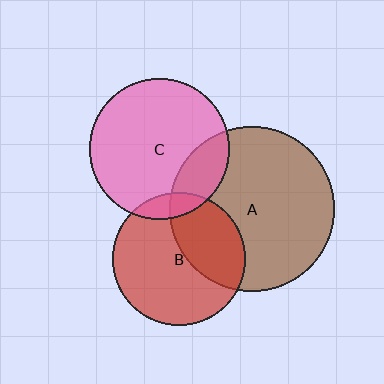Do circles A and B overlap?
Yes.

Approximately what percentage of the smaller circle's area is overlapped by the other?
Approximately 35%.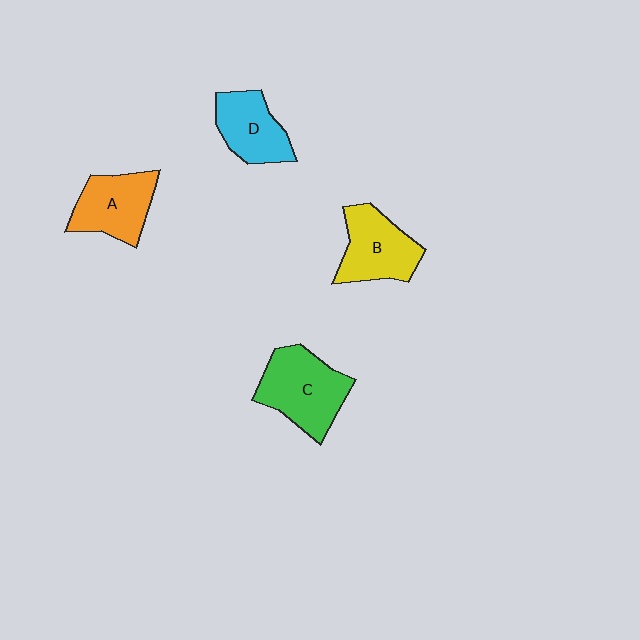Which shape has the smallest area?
Shape D (cyan).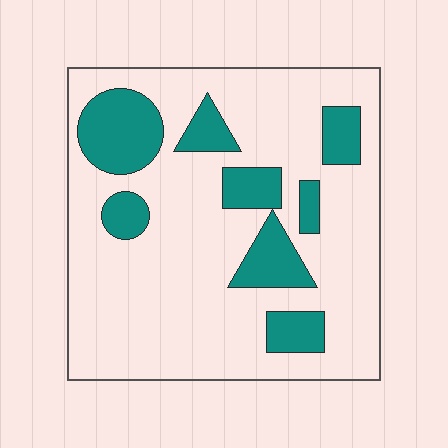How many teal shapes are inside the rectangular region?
8.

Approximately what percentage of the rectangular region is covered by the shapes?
Approximately 20%.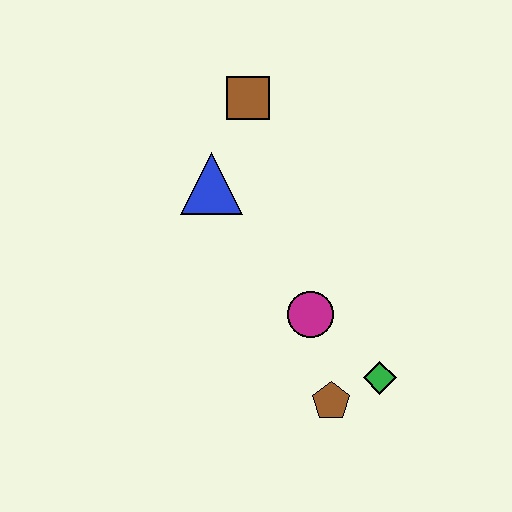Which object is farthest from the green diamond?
The brown square is farthest from the green diamond.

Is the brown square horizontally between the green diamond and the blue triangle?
Yes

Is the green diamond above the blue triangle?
No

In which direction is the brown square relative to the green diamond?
The brown square is above the green diamond.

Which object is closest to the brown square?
The blue triangle is closest to the brown square.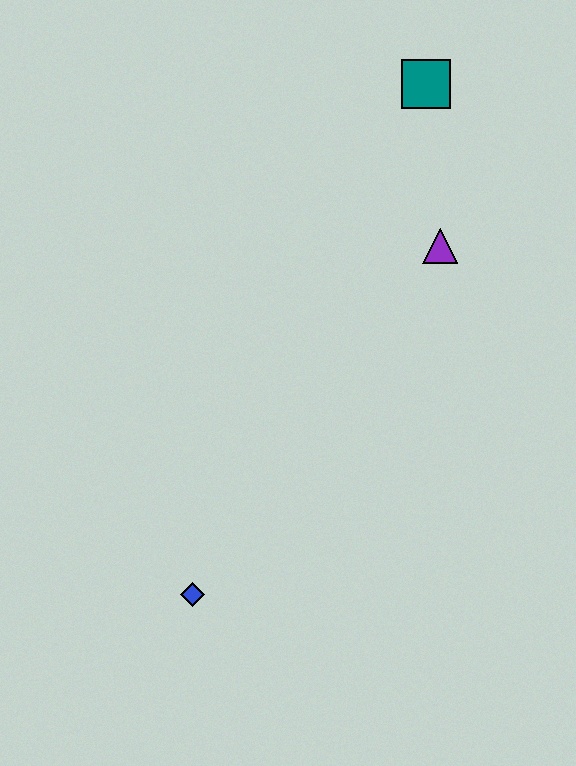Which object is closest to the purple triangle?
The teal square is closest to the purple triangle.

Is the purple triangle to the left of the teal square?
No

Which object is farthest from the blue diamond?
The teal square is farthest from the blue diamond.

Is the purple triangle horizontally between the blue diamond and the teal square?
No